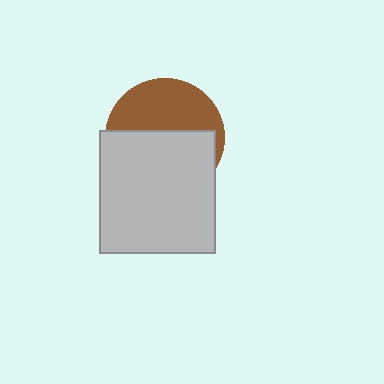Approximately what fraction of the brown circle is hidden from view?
Roughly 56% of the brown circle is hidden behind the light gray rectangle.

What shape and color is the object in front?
The object in front is a light gray rectangle.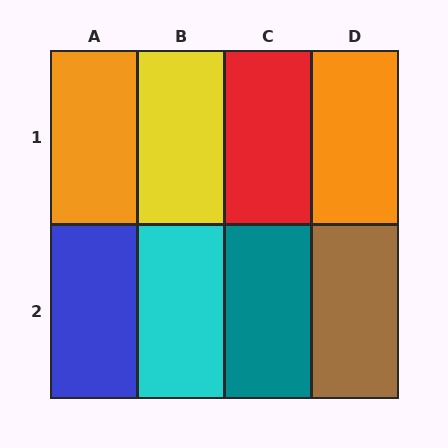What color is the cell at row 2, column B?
Cyan.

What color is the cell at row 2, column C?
Teal.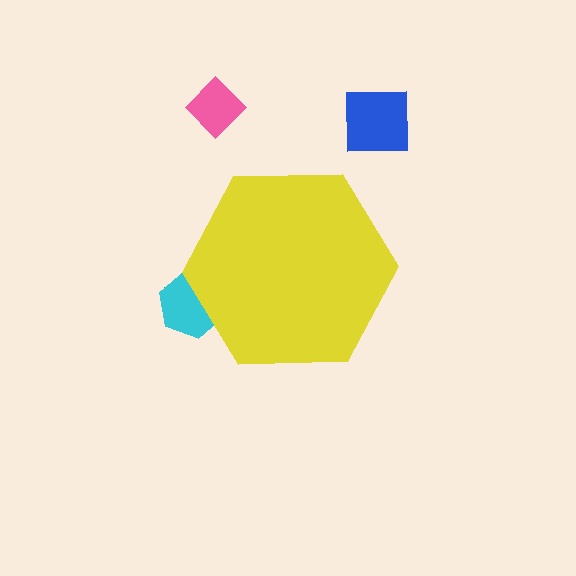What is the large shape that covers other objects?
A yellow hexagon.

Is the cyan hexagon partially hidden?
Yes, the cyan hexagon is partially hidden behind the yellow hexagon.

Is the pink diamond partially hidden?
No, the pink diamond is fully visible.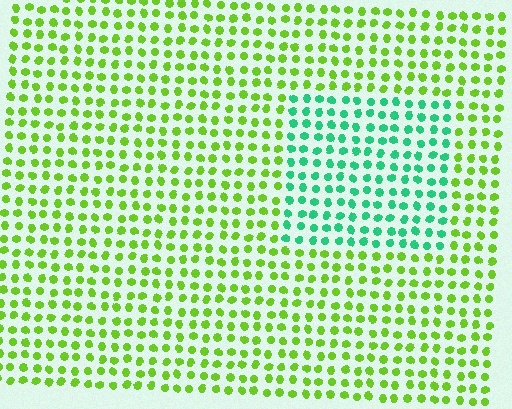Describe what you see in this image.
The image is filled with small lime elements in a uniform arrangement. A rectangle-shaped region is visible where the elements are tinted to a slightly different hue, forming a subtle color boundary.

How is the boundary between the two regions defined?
The boundary is defined purely by a slight shift in hue (about 57 degrees). Spacing, size, and orientation are identical on both sides.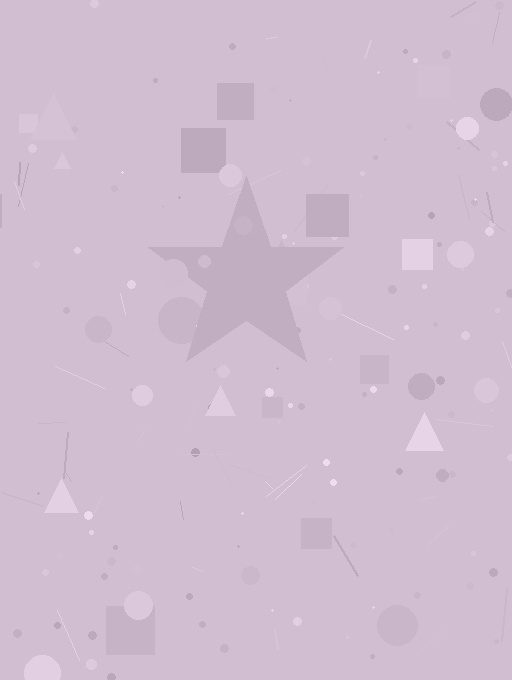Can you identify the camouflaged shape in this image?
The camouflaged shape is a star.